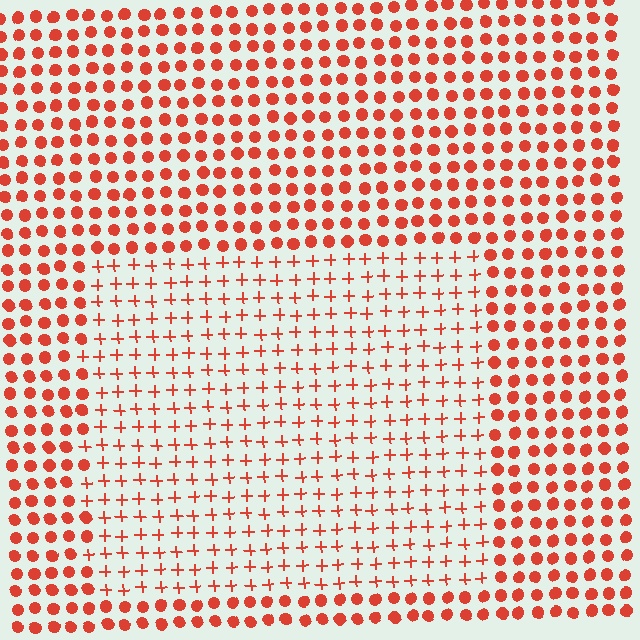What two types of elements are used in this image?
The image uses plus signs inside the rectangle region and circles outside it.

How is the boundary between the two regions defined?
The boundary is defined by a change in element shape: plus signs inside vs. circles outside. All elements share the same color and spacing.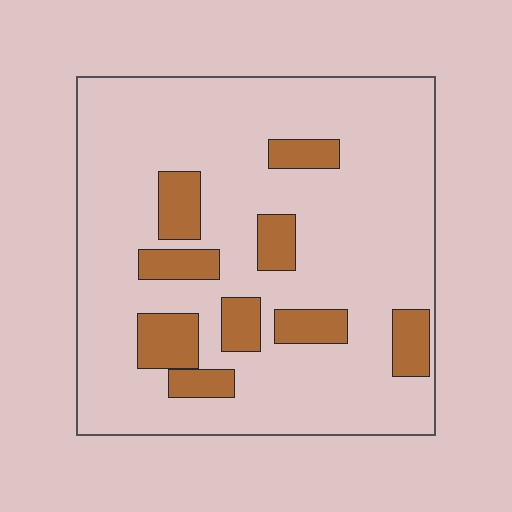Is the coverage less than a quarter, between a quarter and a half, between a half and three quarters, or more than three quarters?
Less than a quarter.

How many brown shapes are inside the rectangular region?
9.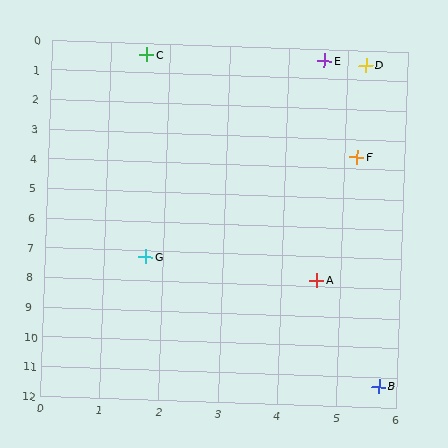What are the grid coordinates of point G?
Point G is at approximately (1.7, 7.2).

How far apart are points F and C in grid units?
Points F and C are about 4.8 grid units apart.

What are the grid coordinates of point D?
Point D is at approximately (5.3, 0.5).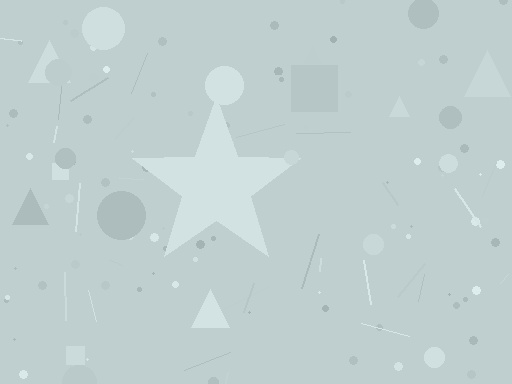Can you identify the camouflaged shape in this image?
The camouflaged shape is a star.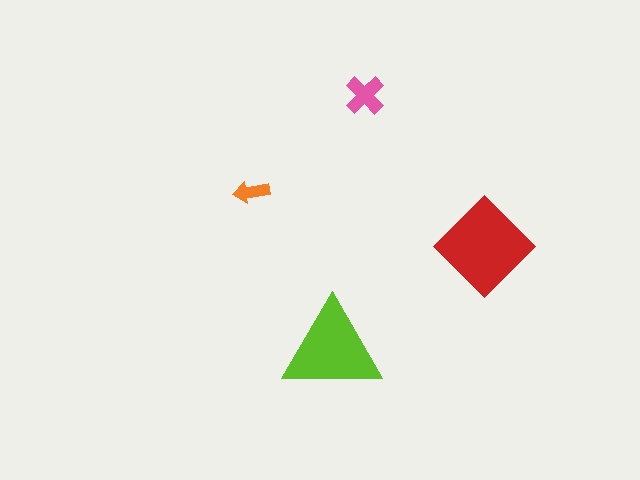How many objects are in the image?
There are 4 objects in the image.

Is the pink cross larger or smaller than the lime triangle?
Smaller.